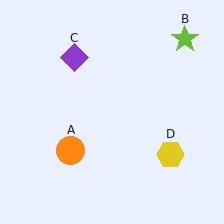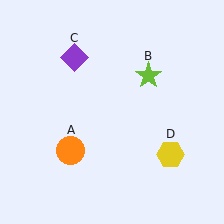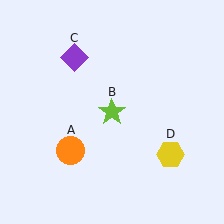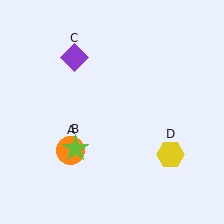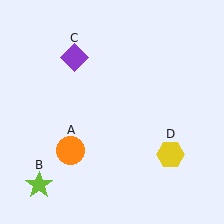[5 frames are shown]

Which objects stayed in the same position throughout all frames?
Orange circle (object A) and purple diamond (object C) and yellow hexagon (object D) remained stationary.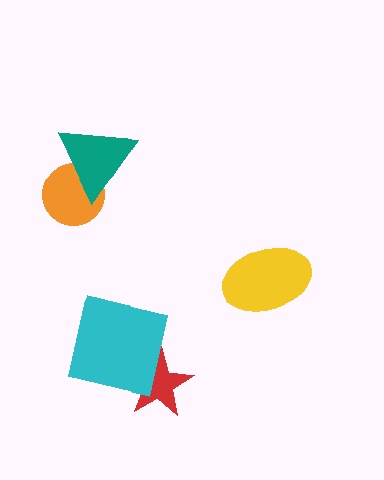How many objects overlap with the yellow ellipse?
0 objects overlap with the yellow ellipse.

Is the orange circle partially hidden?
Yes, it is partially covered by another shape.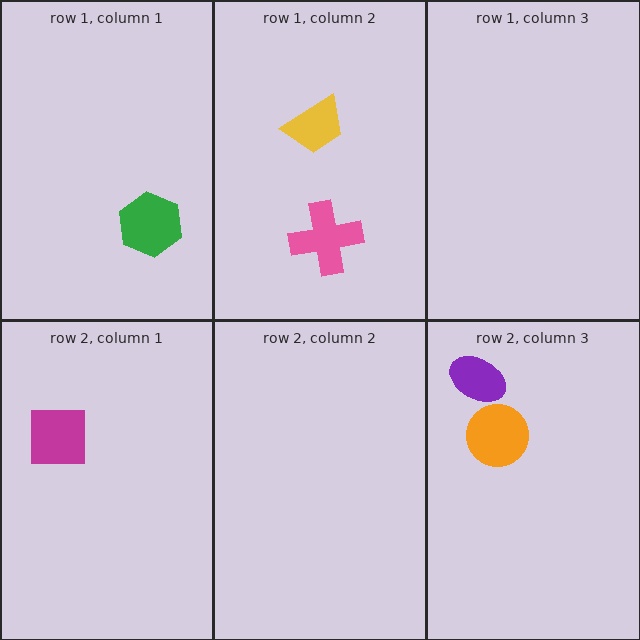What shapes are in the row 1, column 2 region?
The yellow trapezoid, the pink cross.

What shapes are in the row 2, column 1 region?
The magenta square.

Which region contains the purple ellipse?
The row 2, column 3 region.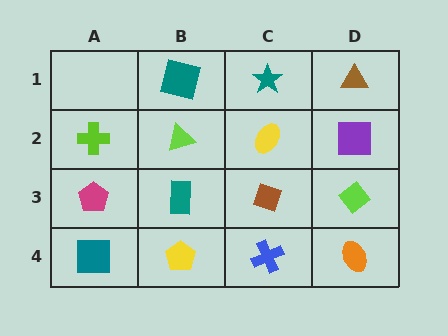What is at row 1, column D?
A brown triangle.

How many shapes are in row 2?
4 shapes.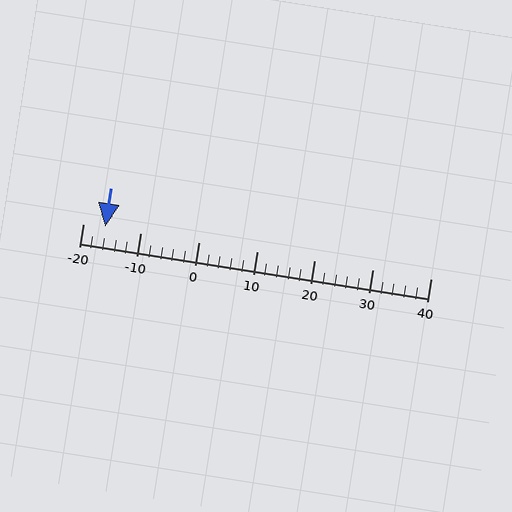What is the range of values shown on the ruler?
The ruler shows values from -20 to 40.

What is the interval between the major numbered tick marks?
The major tick marks are spaced 10 units apart.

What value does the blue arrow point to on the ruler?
The blue arrow points to approximately -16.